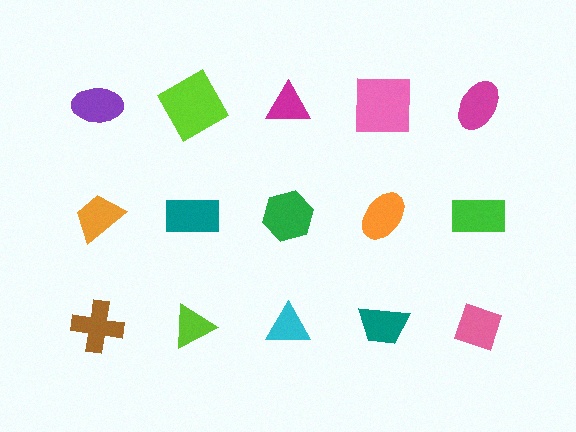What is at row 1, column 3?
A magenta triangle.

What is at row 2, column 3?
A green hexagon.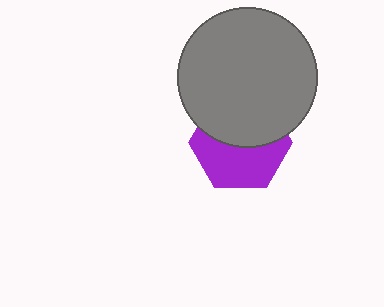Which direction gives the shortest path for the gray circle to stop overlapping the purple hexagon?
Moving up gives the shortest separation.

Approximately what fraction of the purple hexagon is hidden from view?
Roughly 48% of the purple hexagon is hidden behind the gray circle.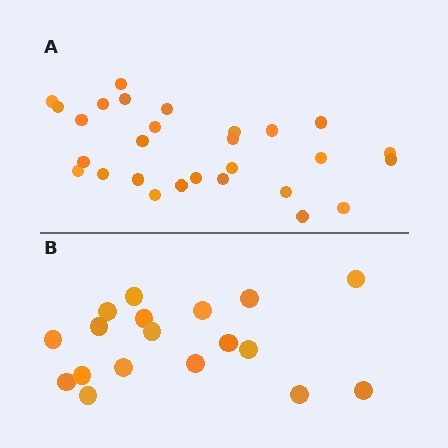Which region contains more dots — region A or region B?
Region A (the top region) has more dots.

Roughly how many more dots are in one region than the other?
Region A has roughly 10 or so more dots than region B.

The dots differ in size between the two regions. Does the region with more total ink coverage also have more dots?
No. Region B has more total ink coverage because its dots are larger, but region A actually contains more individual dots. Total area can be misleading — the number of items is what matters here.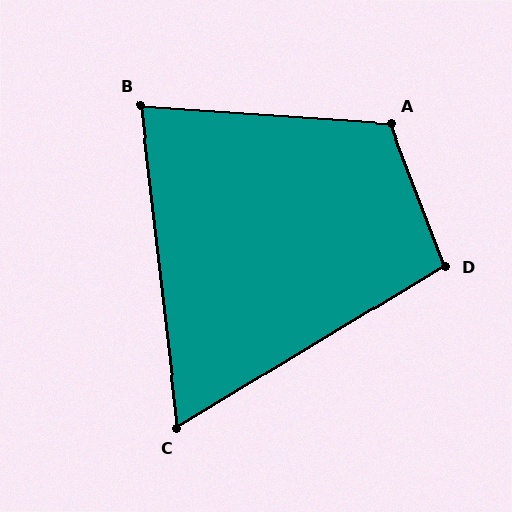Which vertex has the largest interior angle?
A, at approximately 115 degrees.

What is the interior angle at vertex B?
Approximately 80 degrees (acute).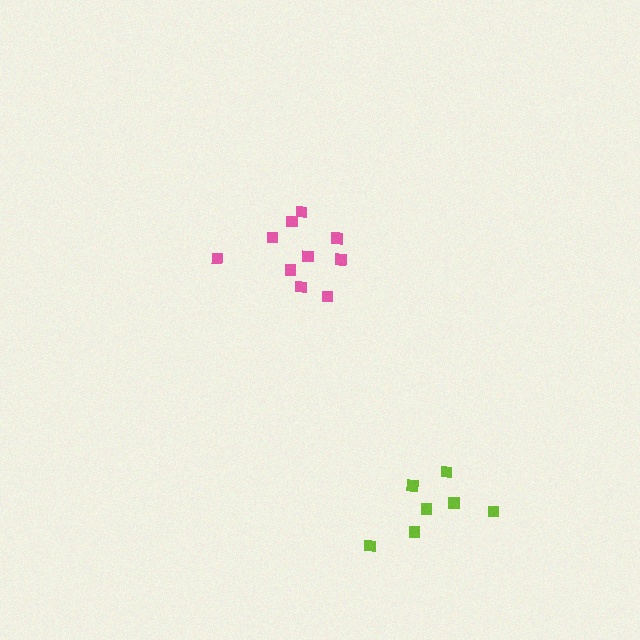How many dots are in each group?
Group 1: 10 dots, Group 2: 7 dots (17 total).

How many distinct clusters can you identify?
There are 2 distinct clusters.